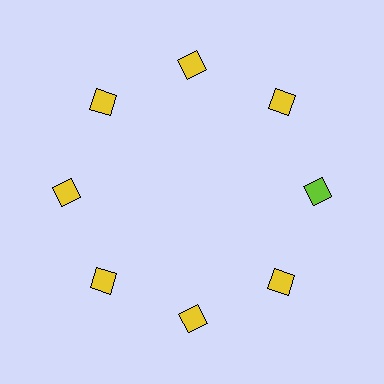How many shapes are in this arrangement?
There are 8 shapes arranged in a ring pattern.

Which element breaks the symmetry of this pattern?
The lime diamond at roughly the 3 o'clock position breaks the symmetry. All other shapes are yellow diamonds.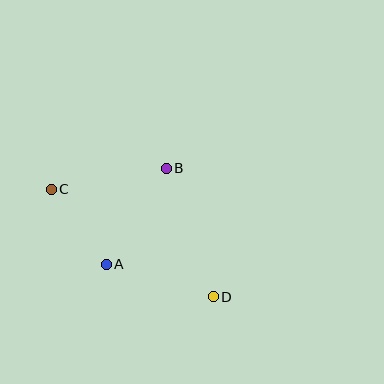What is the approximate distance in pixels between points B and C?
The distance between B and C is approximately 116 pixels.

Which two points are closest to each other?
Points A and C are closest to each other.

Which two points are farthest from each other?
Points C and D are farthest from each other.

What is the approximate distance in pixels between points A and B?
The distance between A and B is approximately 113 pixels.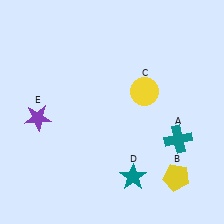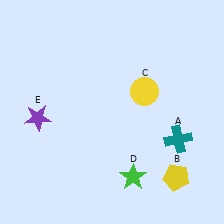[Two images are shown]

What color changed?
The star (D) changed from teal in Image 1 to green in Image 2.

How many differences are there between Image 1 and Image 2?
There is 1 difference between the two images.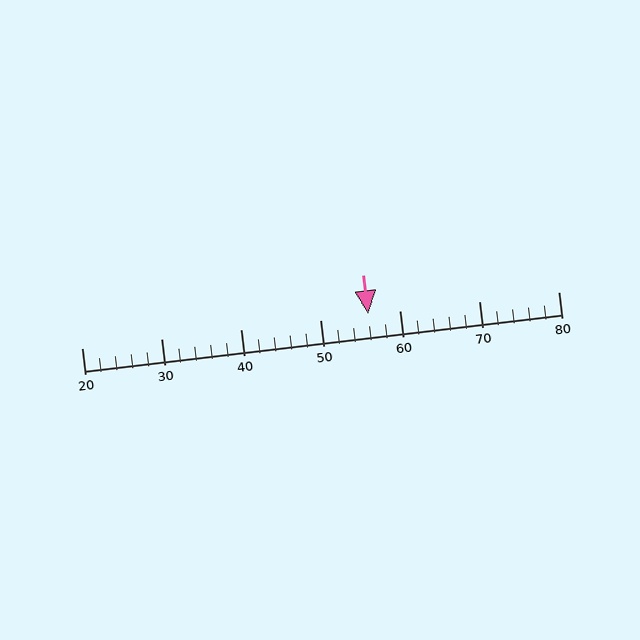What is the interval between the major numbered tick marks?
The major tick marks are spaced 10 units apart.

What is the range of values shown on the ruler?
The ruler shows values from 20 to 80.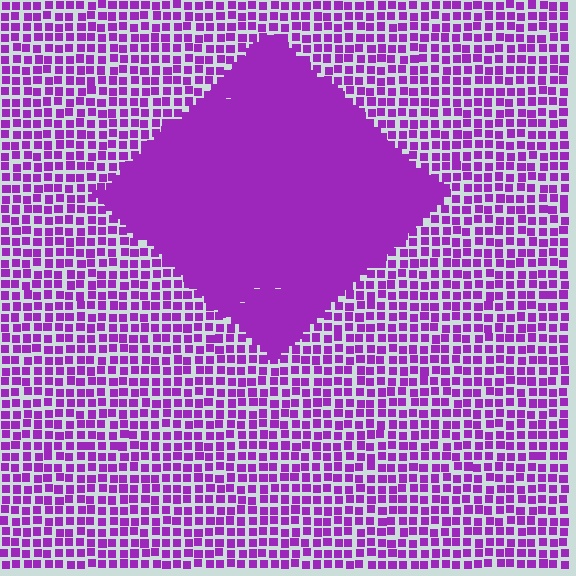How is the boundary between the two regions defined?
The boundary is defined by a change in element density (approximately 2.3x ratio). All elements are the same color, size, and shape.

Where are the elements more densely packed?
The elements are more densely packed inside the diamond boundary.